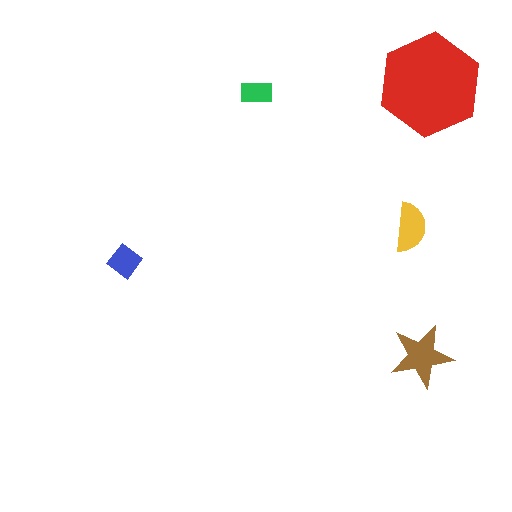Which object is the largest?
The red hexagon.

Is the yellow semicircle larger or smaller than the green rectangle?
Larger.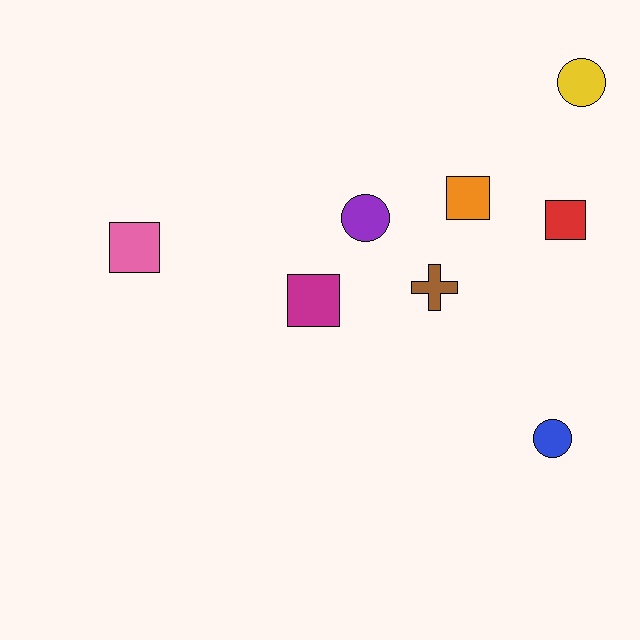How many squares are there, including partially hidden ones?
There are 4 squares.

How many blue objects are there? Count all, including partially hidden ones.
There is 1 blue object.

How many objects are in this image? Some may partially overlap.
There are 8 objects.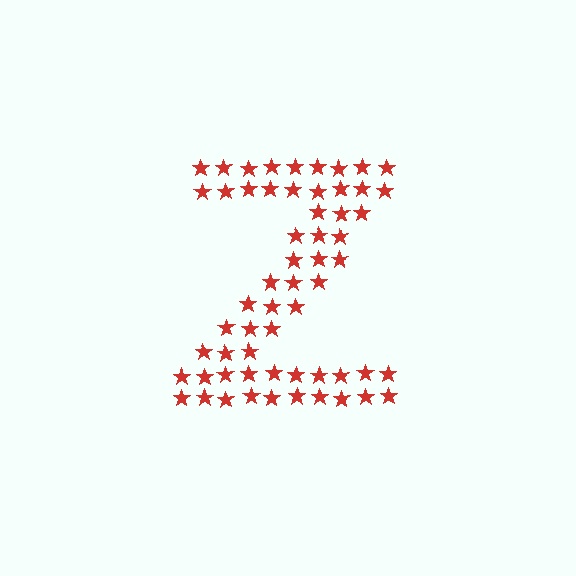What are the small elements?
The small elements are stars.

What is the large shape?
The large shape is the letter Z.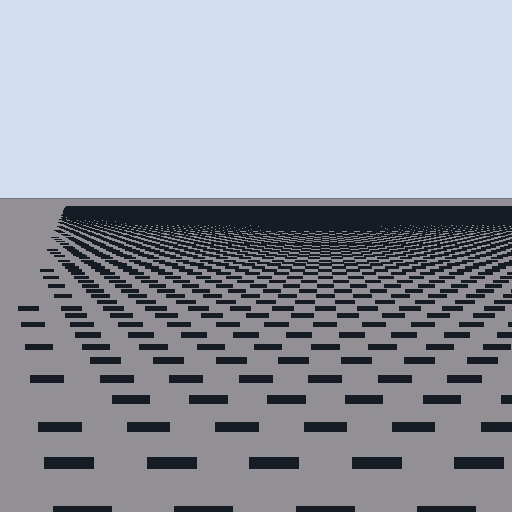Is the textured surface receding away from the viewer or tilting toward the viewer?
The surface is receding away from the viewer. Texture elements get smaller and denser toward the top.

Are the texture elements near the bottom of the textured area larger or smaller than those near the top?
Larger. Near the bottom, elements are closer to the viewer and appear at a bigger on-screen size.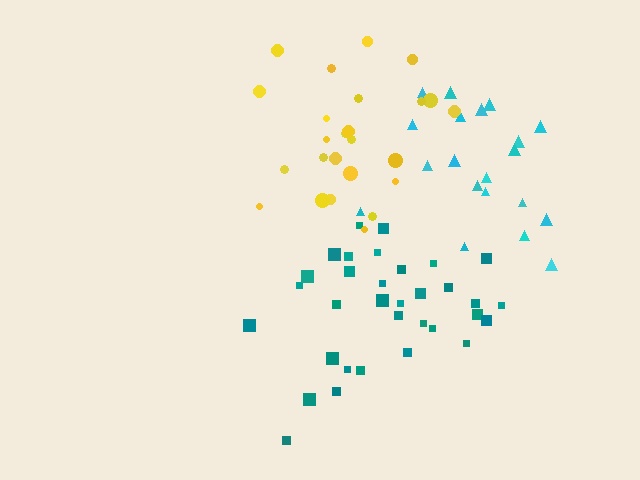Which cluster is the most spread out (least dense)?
Cyan.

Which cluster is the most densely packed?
Teal.